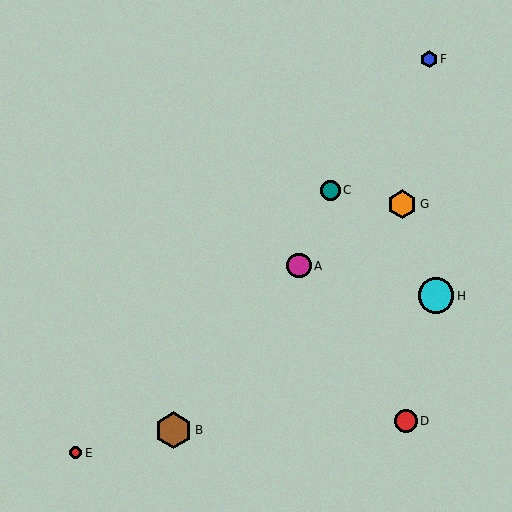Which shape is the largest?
The brown hexagon (labeled B) is the largest.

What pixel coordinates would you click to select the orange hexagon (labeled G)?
Click at (402, 204) to select the orange hexagon G.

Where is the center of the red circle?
The center of the red circle is at (75, 453).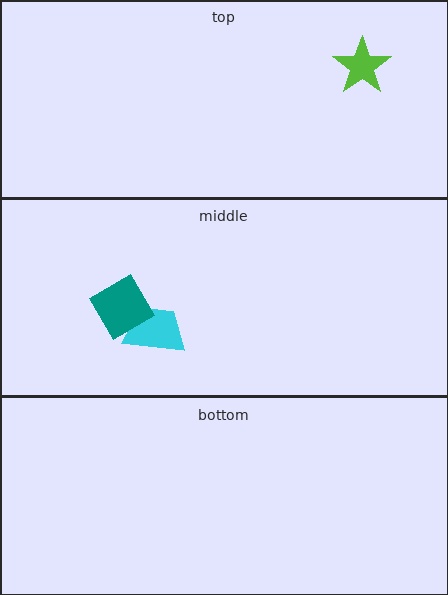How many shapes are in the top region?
1.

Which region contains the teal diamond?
The middle region.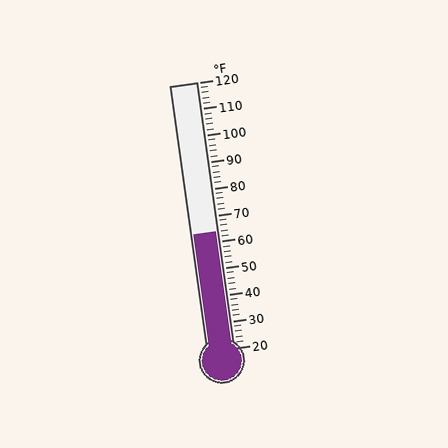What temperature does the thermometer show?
The thermometer shows approximately 64°F.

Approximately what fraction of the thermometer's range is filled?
The thermometer is filled to approximately 45% of its range.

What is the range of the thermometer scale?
The thermometer scale ranges from 20°F to 120°F.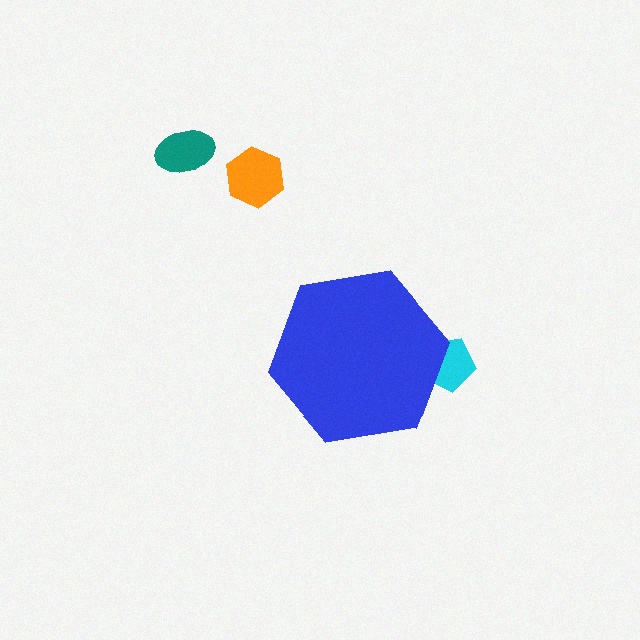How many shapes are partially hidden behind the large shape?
1 shape is partially hidden.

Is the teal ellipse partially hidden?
No, the teal ellipse is fully visible.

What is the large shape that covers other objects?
A blue hexagon.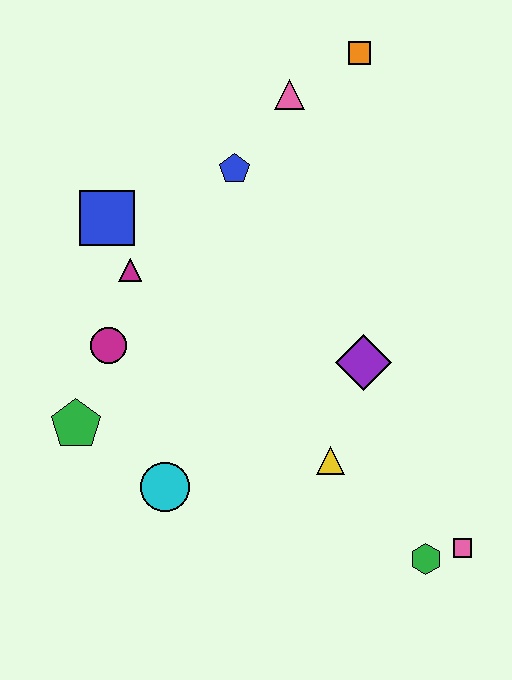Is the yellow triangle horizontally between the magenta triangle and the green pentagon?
No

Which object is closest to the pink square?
The green hexagon is closest to the pink square.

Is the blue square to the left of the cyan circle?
Yes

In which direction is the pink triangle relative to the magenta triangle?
The pink triangle is above the magenta triangle.